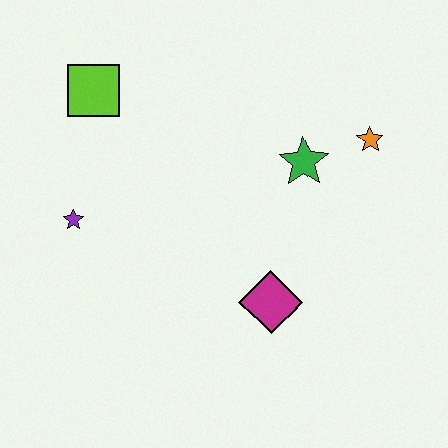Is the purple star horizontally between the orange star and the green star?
No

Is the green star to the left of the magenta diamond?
No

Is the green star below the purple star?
No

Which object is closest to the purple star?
The lime square is closest to the purple star.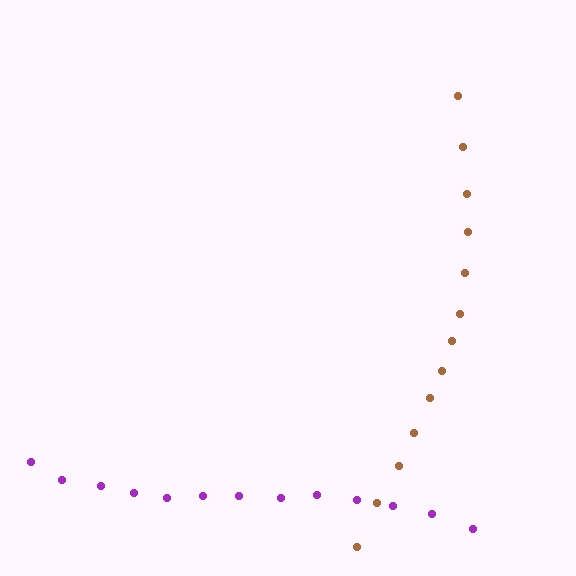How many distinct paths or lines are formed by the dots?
There are 2 distinct paths.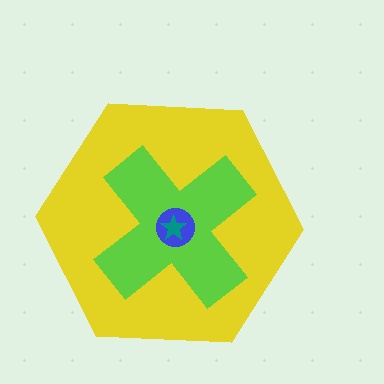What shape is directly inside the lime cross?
The blue circle.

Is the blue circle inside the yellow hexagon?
Yes.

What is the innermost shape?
The teal star.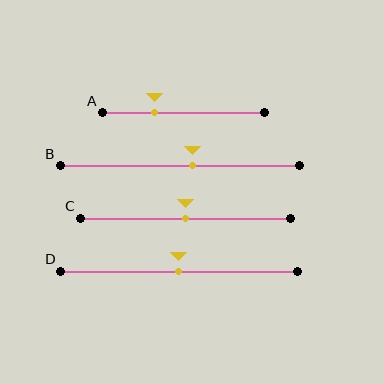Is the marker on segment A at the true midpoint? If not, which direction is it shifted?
No, the marker on segment A is shifted to the left by about 18% of the segment length.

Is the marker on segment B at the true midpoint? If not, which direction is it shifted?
No, the marker on segment B is shifted to the right by about 5% of the segment length.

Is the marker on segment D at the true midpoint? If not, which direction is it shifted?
Yes, the marker on segment D is at the true midpoint.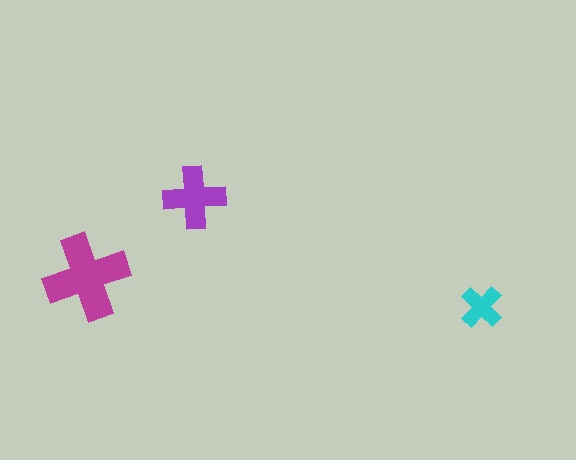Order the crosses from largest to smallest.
the magenta one, the purple one, the cyan one.